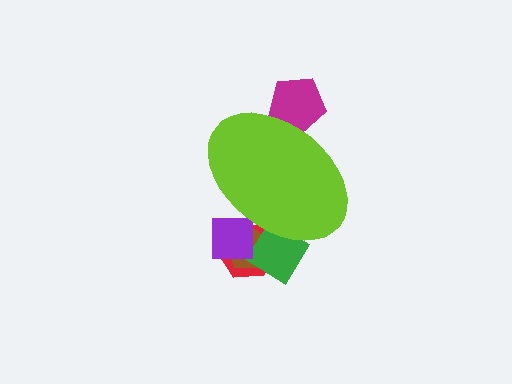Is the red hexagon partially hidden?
Yes, the red hexagon is partially hidden behind the lime ellipse.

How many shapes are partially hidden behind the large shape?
5 shapes are partially hidden.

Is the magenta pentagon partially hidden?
Yes, the magenta pentagon is partially hidden behind the lime ellipse.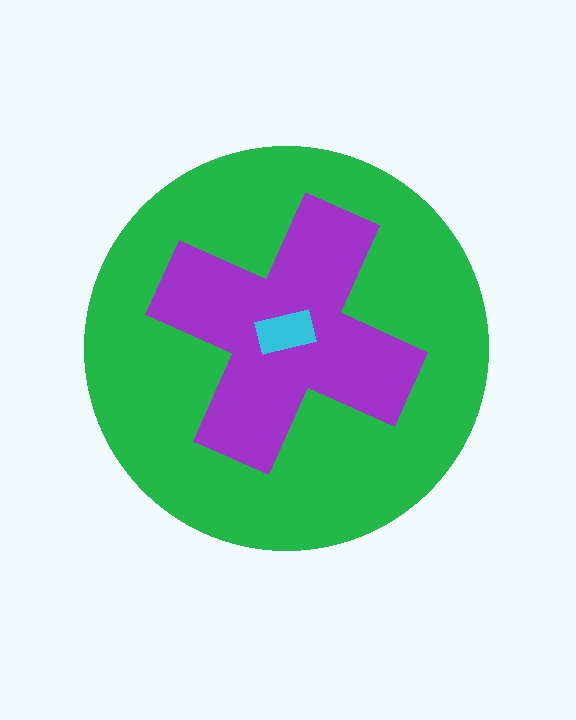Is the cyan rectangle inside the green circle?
Yes.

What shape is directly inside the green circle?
The purple cross.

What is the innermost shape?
The cyan rectangle.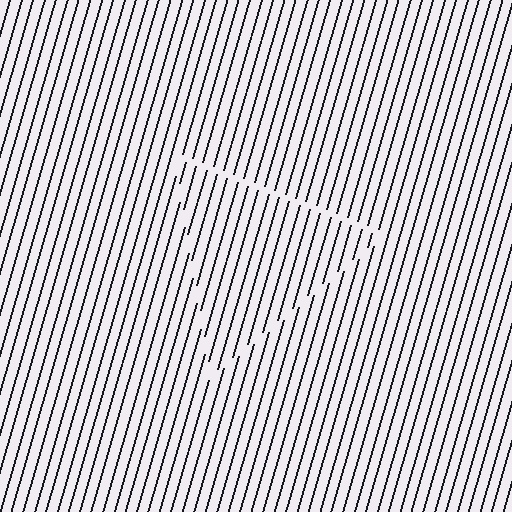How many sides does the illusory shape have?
3 sides — the line-ends trace a triangle.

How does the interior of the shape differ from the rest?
The interior of the shape contains the same grating, shifted by half a period — the contour is defined by the phase discontinuity where line-ends from the inner and outer gratings abut.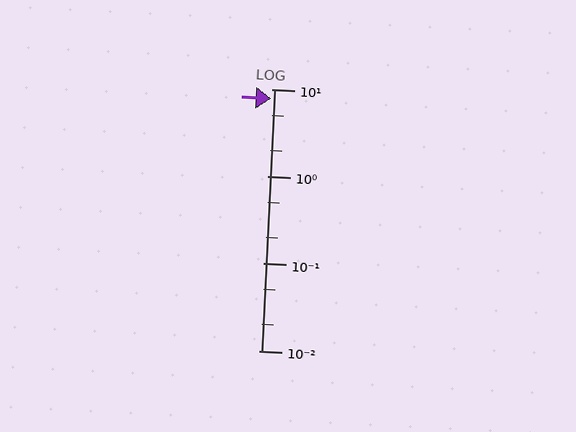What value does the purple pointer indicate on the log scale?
The pointer indicates approximately 7.7.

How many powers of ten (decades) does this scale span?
The scale spans 3 decades, from 0.01 to 10.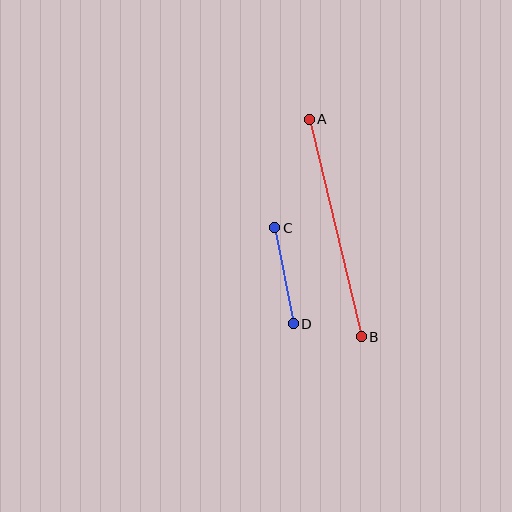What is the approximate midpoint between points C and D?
The midpoint is at approximately (284, 276) pixels.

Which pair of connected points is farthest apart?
Points A and B are farthest apart.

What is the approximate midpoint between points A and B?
The midpoint is at approximately (335, 228) pixels.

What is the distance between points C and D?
The distance is approximately 97 pixels.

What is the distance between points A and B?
The distance is approximately 224 pixels.